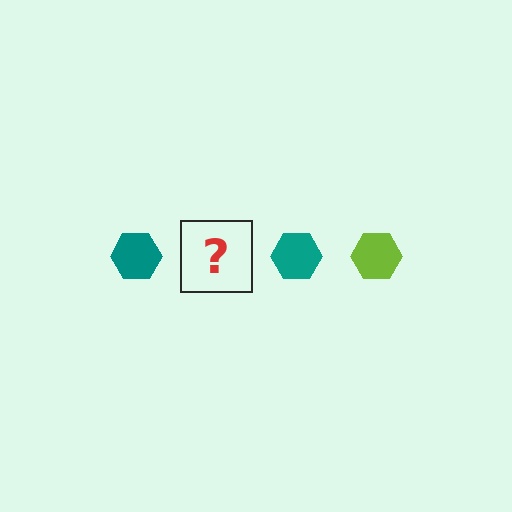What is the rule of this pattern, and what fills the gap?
The rule is that the pattern cycles through teal, lime hexagons. The gap should be filled with a lime hexagon.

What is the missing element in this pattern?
The missing element is a lime hexagon.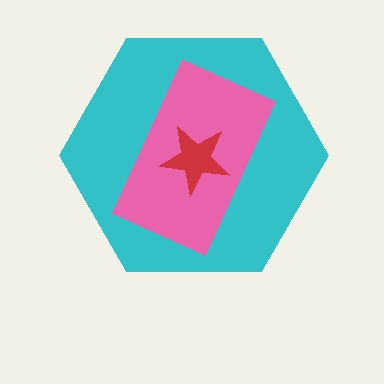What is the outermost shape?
The cyan hexagon.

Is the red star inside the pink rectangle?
Yes.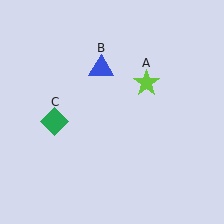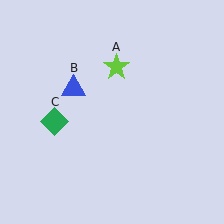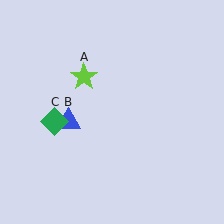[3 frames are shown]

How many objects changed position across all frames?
2 objects changed position: lime star (object A), blue triangle (object B).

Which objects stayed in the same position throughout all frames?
Green diamond (object C) remained stationary.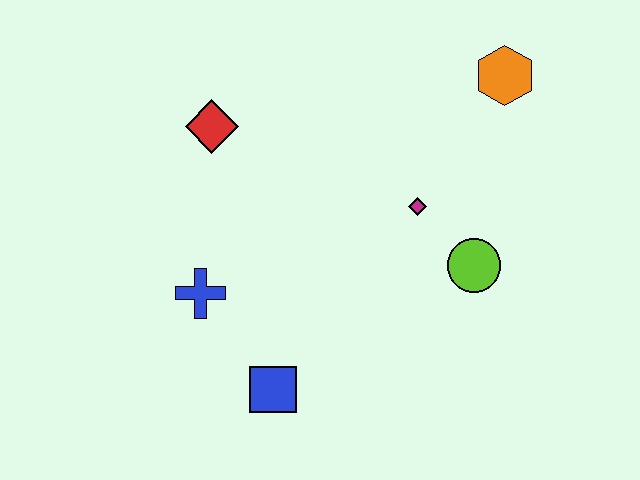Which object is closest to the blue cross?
The blue square is closest to the blue cross.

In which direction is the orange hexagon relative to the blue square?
The orange hexagon is above the blue square.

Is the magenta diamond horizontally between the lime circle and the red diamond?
Yes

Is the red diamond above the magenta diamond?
Yes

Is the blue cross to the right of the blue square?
No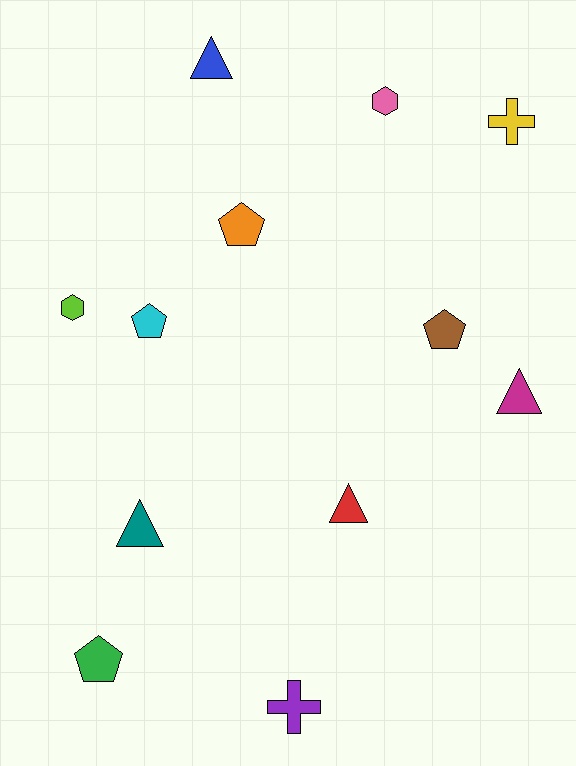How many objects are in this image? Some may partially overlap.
There are 12 objects.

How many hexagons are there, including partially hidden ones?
There are 2 hexagons.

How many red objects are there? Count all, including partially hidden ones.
There is 1 red object.